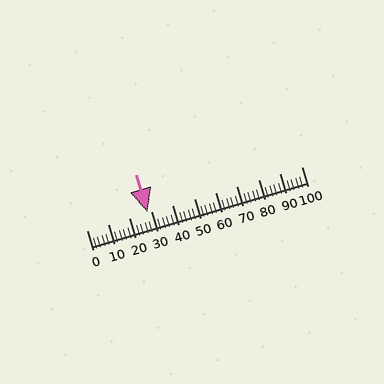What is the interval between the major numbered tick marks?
The major tick marks are spaced 10 units apart.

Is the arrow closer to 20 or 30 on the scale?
The arrow is closer to 30.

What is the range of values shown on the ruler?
The ruler shows values from 0 to 100.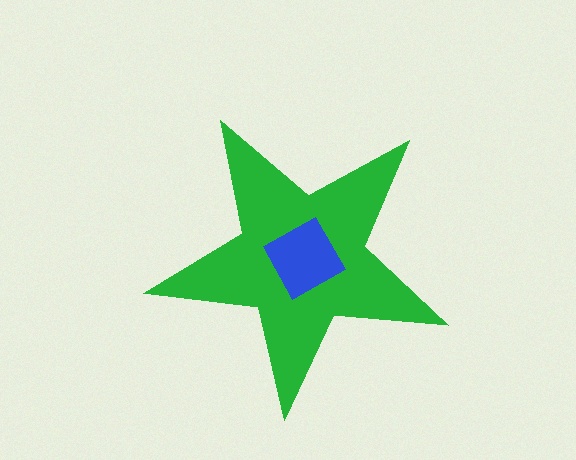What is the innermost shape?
The blue square.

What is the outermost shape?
The green star.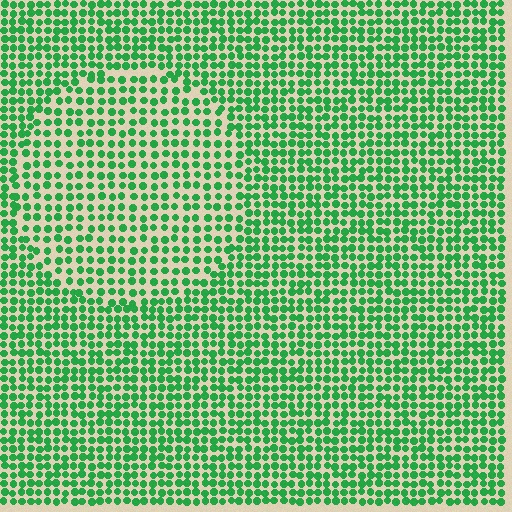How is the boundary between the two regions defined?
The boundary is defined by a change in element density (approximately 1.5x ratio). All elements are the same color, size, and shape.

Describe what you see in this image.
The image contains small green elements arranged at two different densities. A circle-shaped region is visible where the elements are less densely packed than the surrounding area.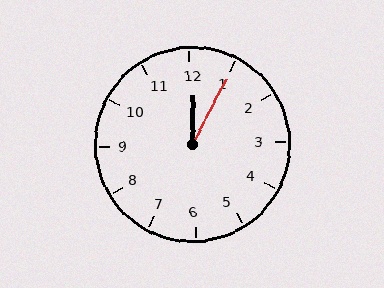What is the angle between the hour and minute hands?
Approximately 28 degrees.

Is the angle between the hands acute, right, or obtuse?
It is acute.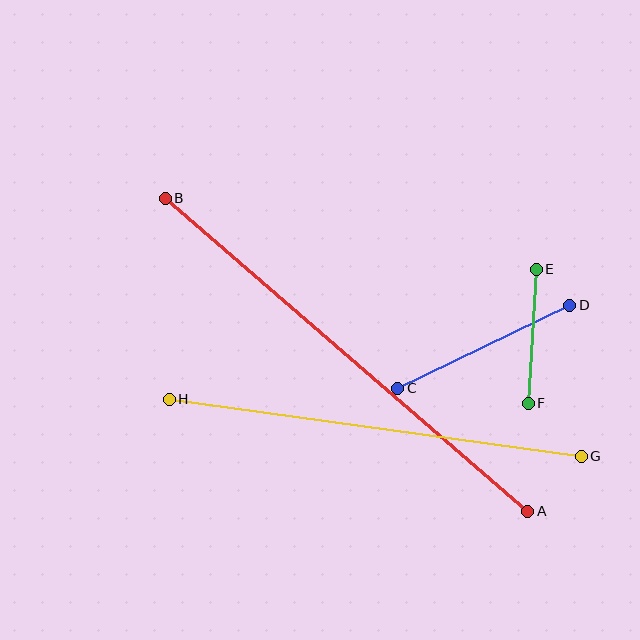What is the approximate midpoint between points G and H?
The midpoint is at approximately (375, 428) pixels.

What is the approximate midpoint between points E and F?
The midpoint is at approximately (532, 336) pixels.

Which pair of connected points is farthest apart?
Points A and B are farthest apart.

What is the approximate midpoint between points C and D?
The midpoint is at approximately (484, 347) pixels.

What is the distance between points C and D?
The distance is approximately 191 pixels.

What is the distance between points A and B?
The distance is approximately 479 pixels.